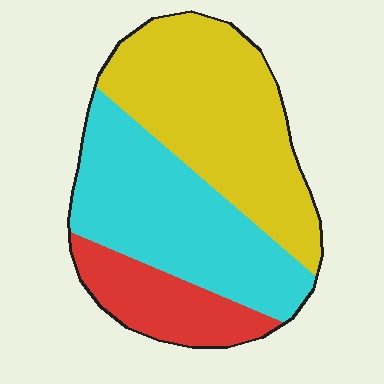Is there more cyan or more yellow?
Yellow.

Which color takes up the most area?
Yellow, at roughly 45%.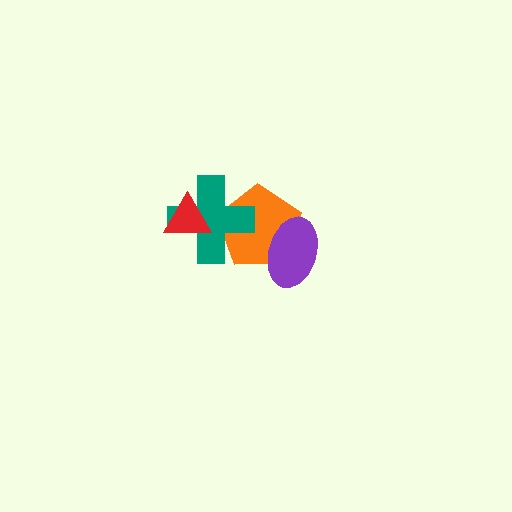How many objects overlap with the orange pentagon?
2 objects overlap with the orange pentagon.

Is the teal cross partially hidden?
Yes, it is partially covered by another shape.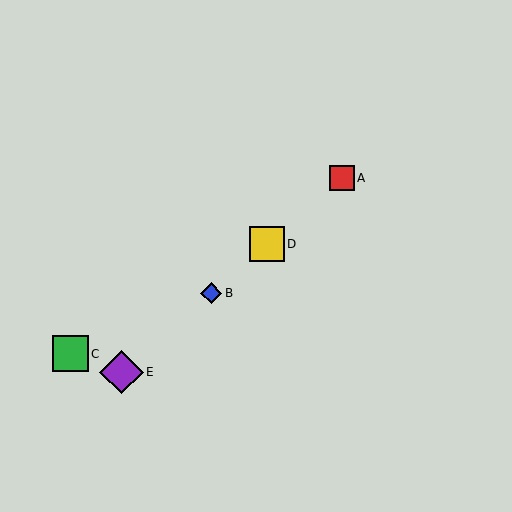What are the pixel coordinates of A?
Object A is at (342, 178).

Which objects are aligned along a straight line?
Objects A, B, D, E are aligned along a straight line.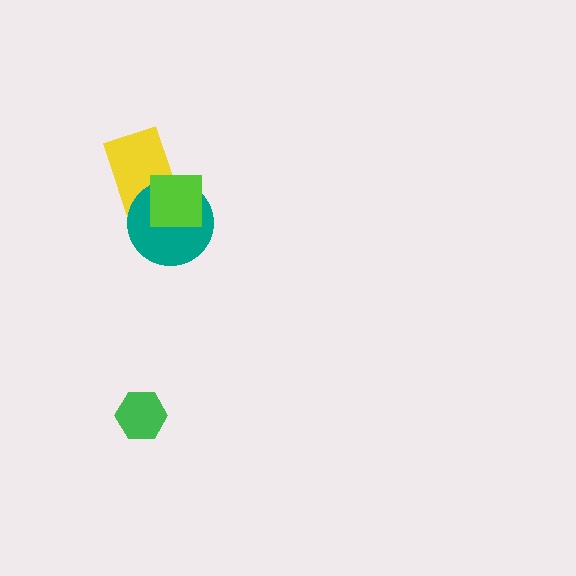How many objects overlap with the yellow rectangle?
2 objects overlap with the yellow rectangle.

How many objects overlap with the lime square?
2 objects overlap with the lime square.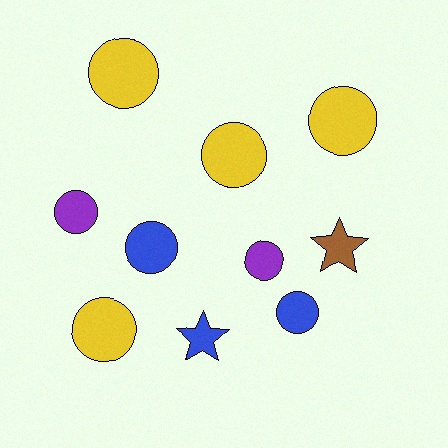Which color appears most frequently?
Yellow, with 4 objects.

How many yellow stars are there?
There are no yellow stars.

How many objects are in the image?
There are 10 objects.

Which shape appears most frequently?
Circle, with 8 objects.